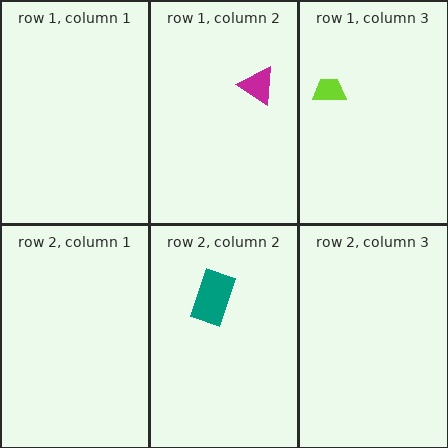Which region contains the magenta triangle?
The row 1, column 2 region.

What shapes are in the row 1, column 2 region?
The magenta triangle.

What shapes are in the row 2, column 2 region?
The teal rectangle.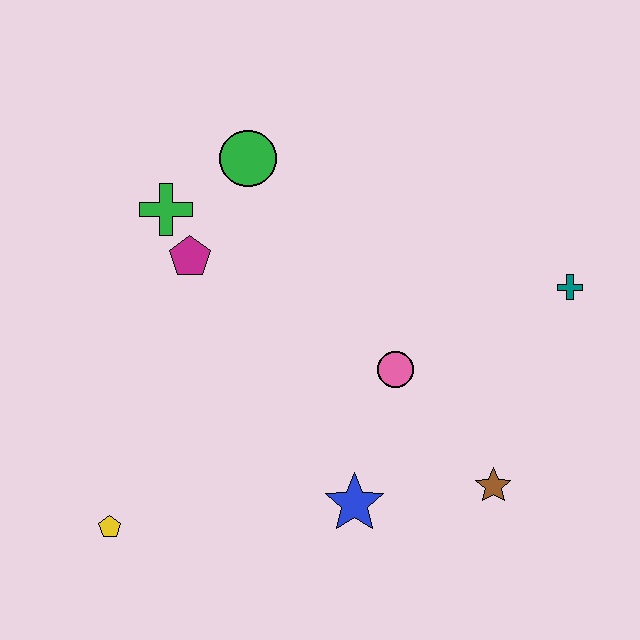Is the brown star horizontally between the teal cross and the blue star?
Yes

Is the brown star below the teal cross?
Yes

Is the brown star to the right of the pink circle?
Yes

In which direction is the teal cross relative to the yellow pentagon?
The teal cross is to the right of the yellow pentagon.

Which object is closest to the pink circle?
The blue star is closest to the pink circle.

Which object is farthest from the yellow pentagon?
The teal cross is farthest from the yellow pentagon.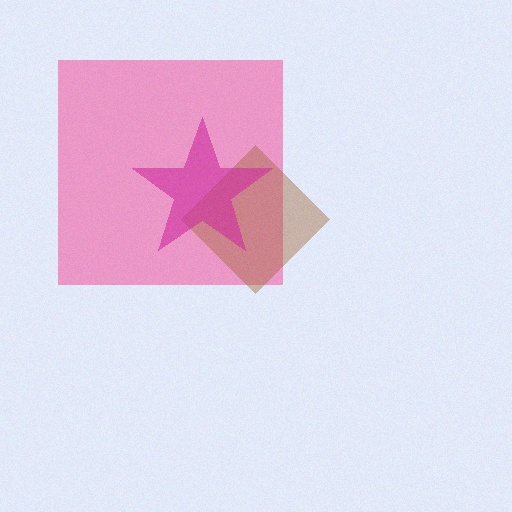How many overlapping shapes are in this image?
There are 3 overlapping shapes in the image.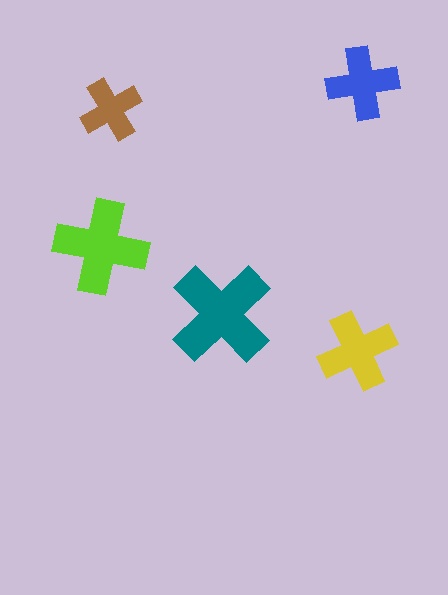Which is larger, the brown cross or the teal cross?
The teal one.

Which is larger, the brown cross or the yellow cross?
The yellow one.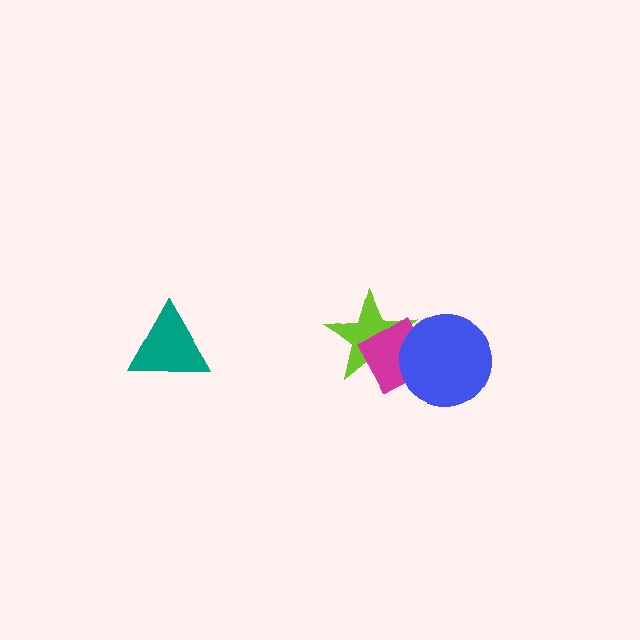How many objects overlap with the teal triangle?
0 objects overlap with the teal triangle.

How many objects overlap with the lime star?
2 objects overlap with the lime star.